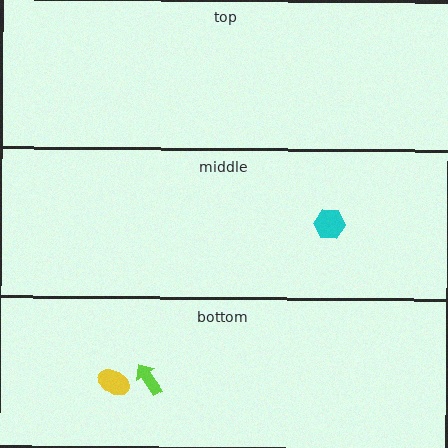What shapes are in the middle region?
The cyan hexagon.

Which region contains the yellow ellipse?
The bottom region.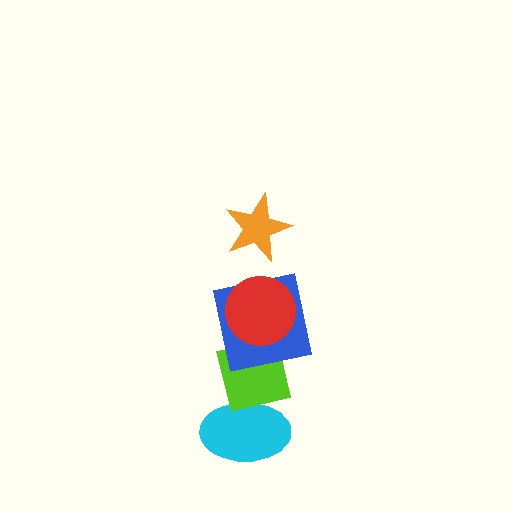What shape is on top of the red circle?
The orange star is on top of the red circle.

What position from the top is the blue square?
The blue square is 3rd from the top.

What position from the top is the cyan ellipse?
The cyan ellipse is 5th from the top.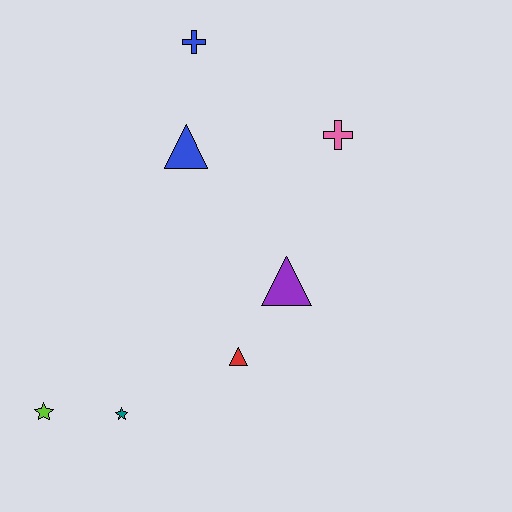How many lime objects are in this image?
There is 1 lime object.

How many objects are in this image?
There are 7 objects.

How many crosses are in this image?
There are 2 crosses.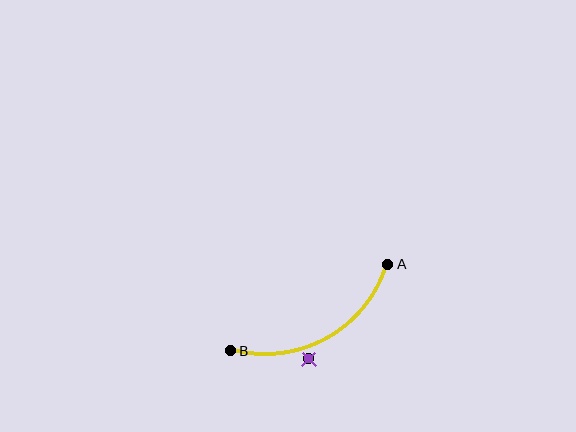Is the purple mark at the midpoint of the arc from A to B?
No — the purple mark does not lie on the arc at all. It sits slightly outside the curve.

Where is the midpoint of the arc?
The arc midpoint is the point on the curve farthest from the straight line joining A and B. It sits below that line.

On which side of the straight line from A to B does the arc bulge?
The arc bulges below the straight line connecting A and B.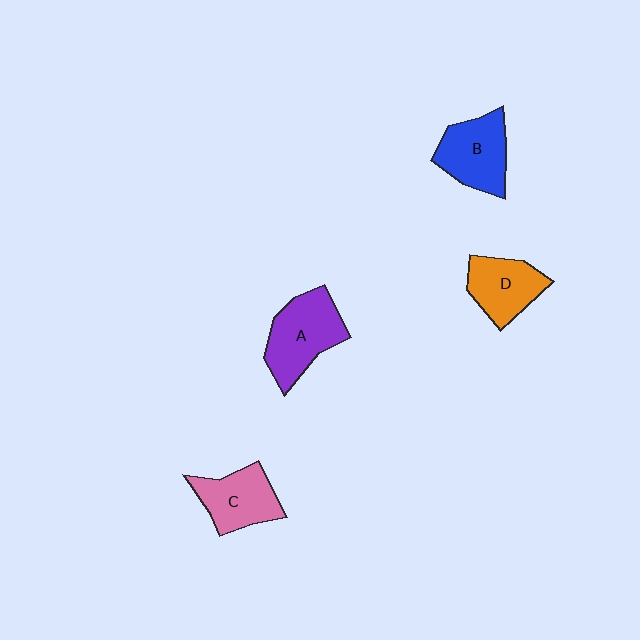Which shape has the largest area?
Shape A (purple).